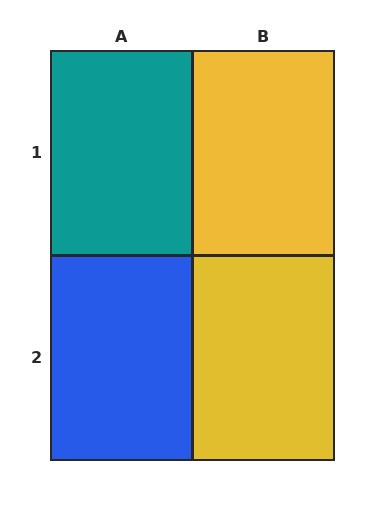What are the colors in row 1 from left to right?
Teal, yellow.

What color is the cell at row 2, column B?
Yellow.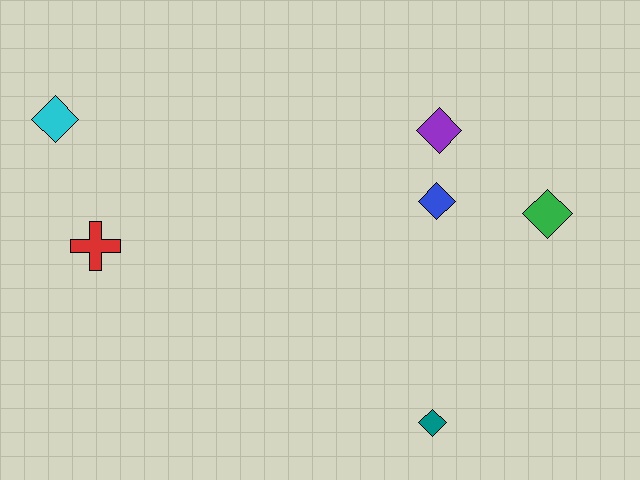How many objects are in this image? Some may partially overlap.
There are 6 objects.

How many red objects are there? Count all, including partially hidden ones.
There is 1 red object.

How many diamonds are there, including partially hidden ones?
There are 5 diamonds.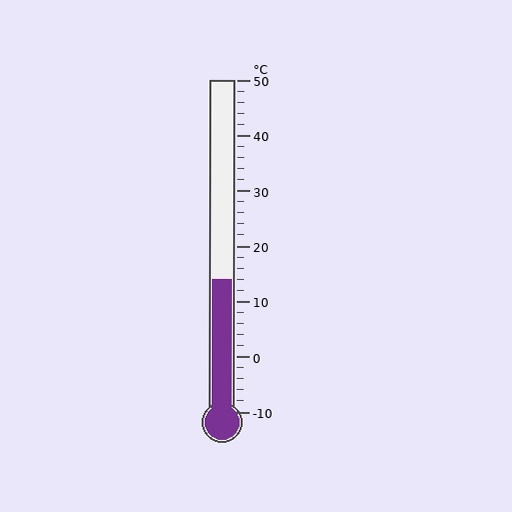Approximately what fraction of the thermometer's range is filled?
The thermometer is filled to approximately 40% of its range.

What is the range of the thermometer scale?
The thermometer scale ranges from -10°C to 50°C.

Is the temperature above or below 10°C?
The temperature is above 10°C.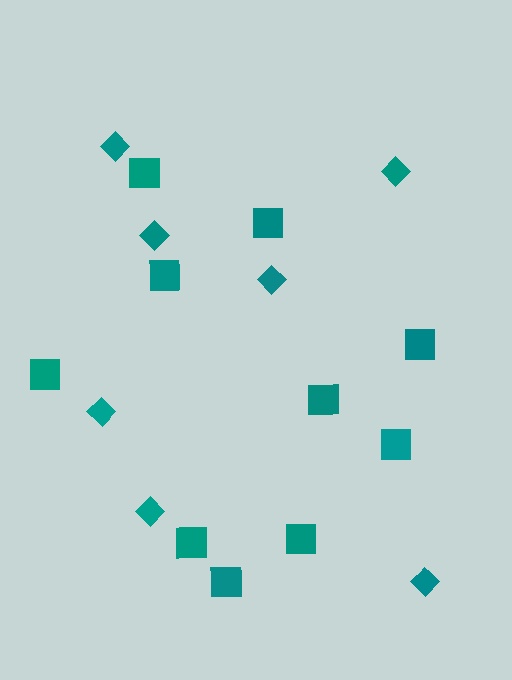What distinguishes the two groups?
There are 2 groups: one group of squares (10) and one group of diamonds (7).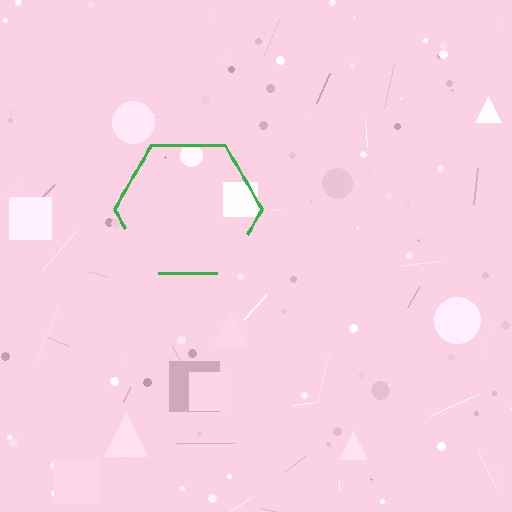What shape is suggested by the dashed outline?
The dashed outline suggests a hexagon.